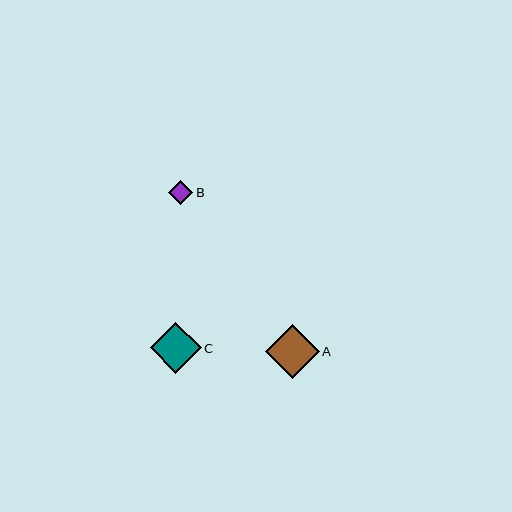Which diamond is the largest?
Diamond A is the largest with a size of approximately 54 pixels.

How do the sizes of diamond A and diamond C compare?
Diamond A and diamond C are approximately the same size.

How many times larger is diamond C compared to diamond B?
Diamond C is approximately 2.1 times the size of diamond B.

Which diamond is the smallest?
Diamond B is the smallest with a size of approximately 24 pixels.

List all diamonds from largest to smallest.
From largest to smallest: A, C, B.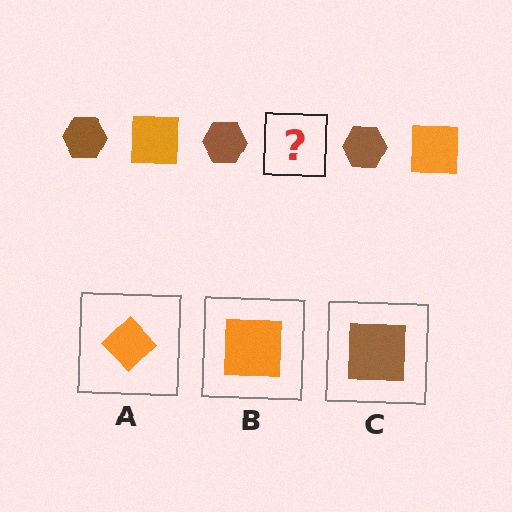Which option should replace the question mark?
Option B.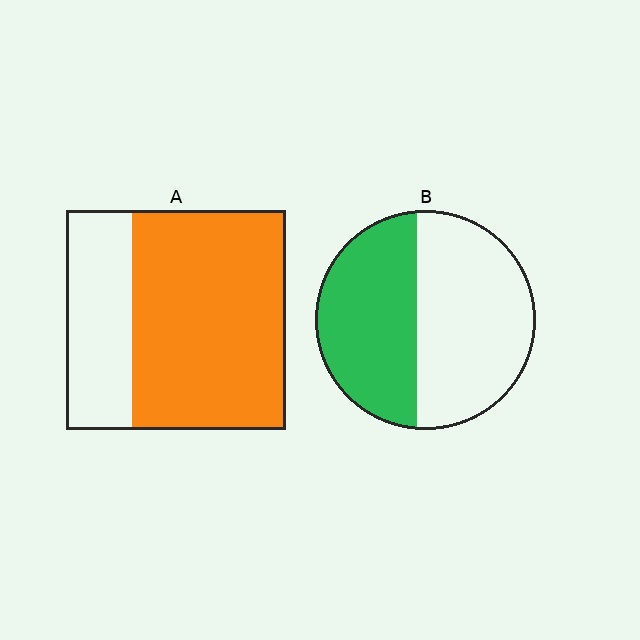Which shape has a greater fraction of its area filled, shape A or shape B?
Shape A.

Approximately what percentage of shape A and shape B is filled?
A is approximately 70% and B is approximately 45%.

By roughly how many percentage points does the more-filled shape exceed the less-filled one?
By roughly 25 percentage points (A over B).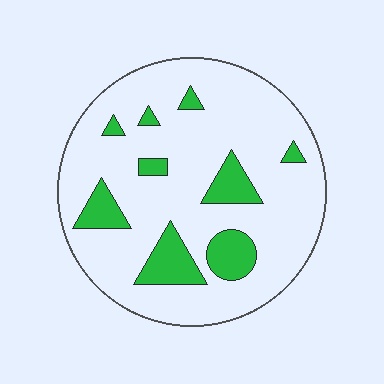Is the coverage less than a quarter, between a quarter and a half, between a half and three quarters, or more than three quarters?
Less than a quarter.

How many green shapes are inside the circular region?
9.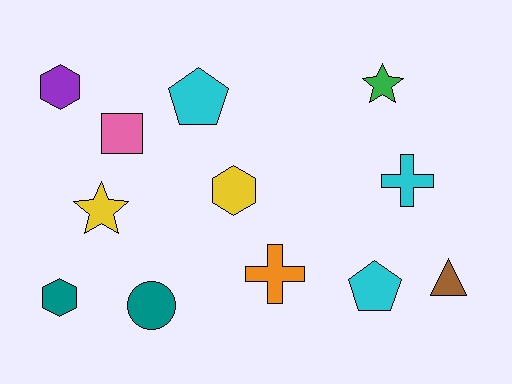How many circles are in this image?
There is 1 circle.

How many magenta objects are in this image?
There are no magenta objects.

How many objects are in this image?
There are 12 objects.